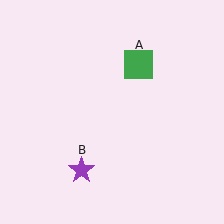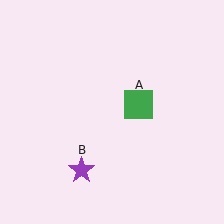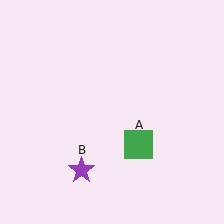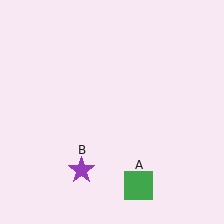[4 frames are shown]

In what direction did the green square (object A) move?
The green square (object A) moved down.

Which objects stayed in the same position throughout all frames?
Purple star (object B) remained stationary.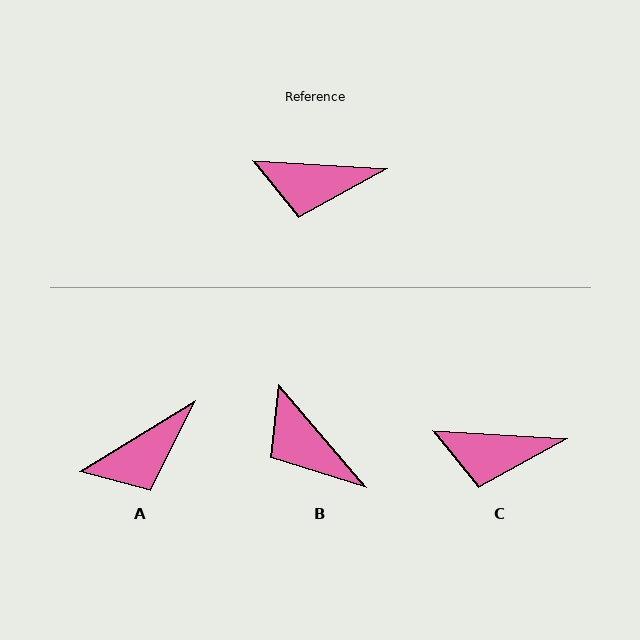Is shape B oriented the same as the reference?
No, it is off by about 46 degrees.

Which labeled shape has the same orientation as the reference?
C.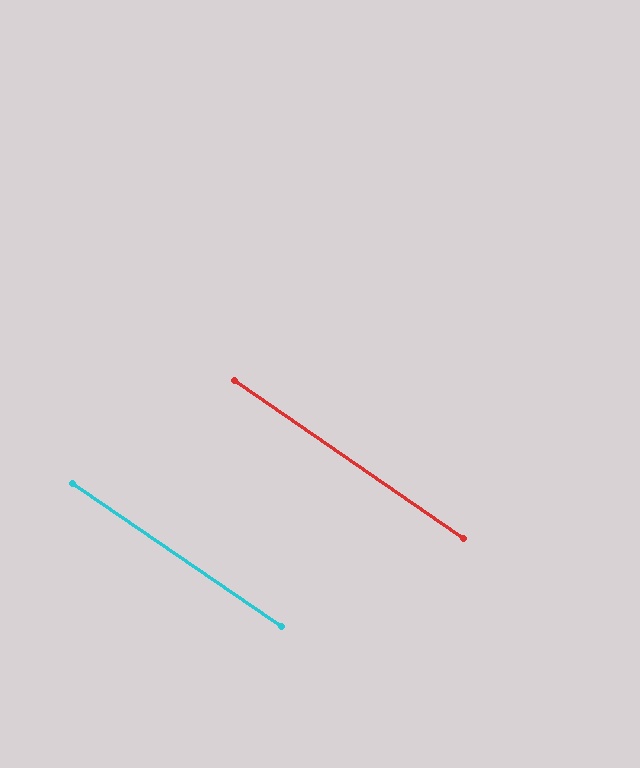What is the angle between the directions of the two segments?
Approximately 0 degrees.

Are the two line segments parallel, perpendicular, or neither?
Parallel — their directions differ by only 0.2°.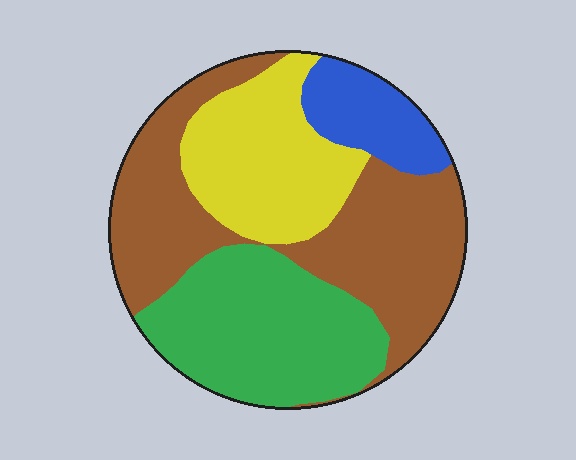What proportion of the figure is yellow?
Yellow covers roughly 20% of the figure.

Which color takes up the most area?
Brown, at roughly 40%.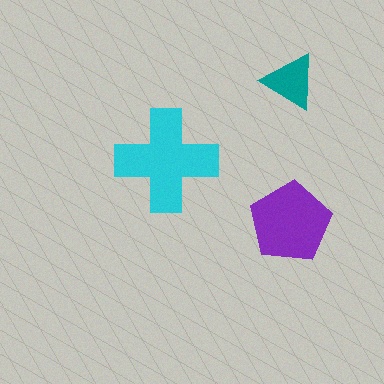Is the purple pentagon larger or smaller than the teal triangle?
Larger.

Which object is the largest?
The cyan cross.